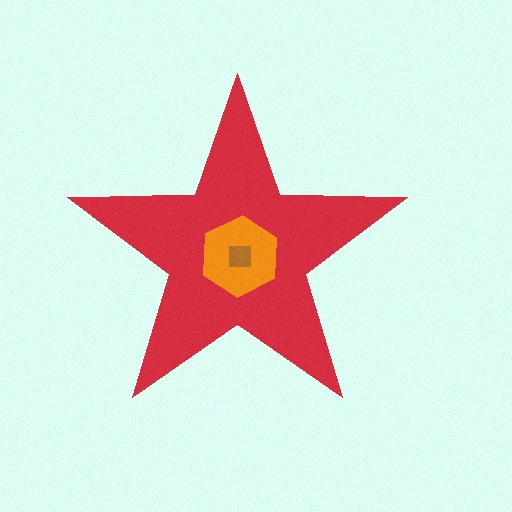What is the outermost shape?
The red star.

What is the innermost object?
The brown square.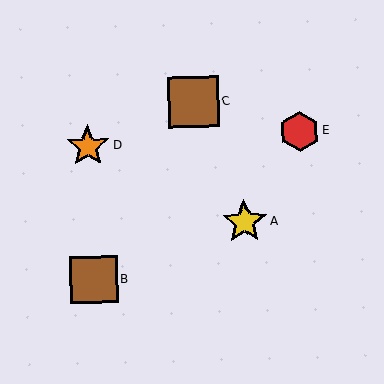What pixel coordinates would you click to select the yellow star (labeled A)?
Click at (244, 222) to select the yellow star A.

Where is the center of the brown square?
The center of the brown square is at (193, 102).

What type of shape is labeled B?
Shape B is a brown square.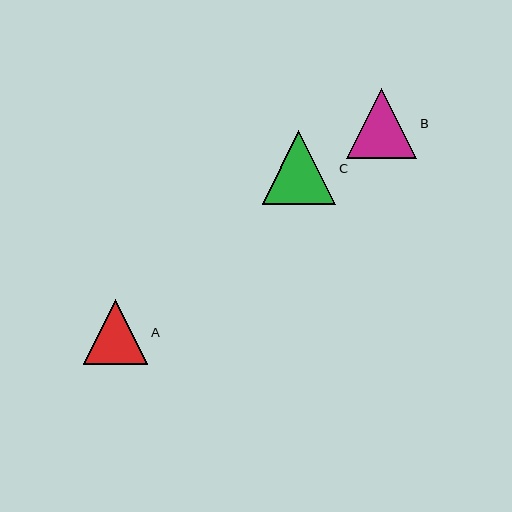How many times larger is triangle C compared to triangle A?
Triangle C is approximately 1.1 times the size of triangle A.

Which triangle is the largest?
Triangle C is the largest with a size of approximately 74 pixels.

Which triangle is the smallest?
Triangle A is the smallest with a size of approximately 64 pixels.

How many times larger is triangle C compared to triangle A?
Triangle C is approximately 1.1 times the size of triangle A.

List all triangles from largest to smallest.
From largest to smallest: C, B, A.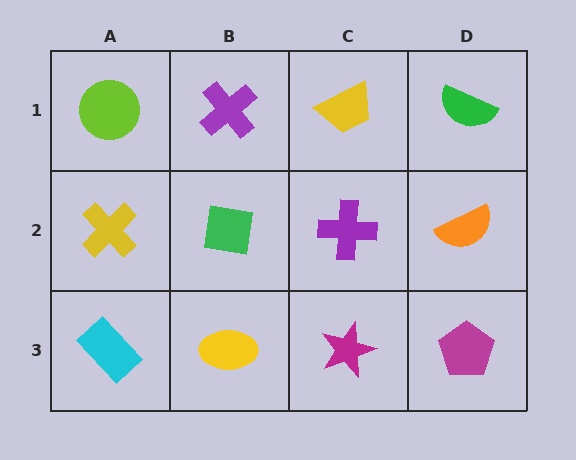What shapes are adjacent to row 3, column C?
A purple cross (row 2, column C), a yellow ellipse (row 3, column B), a magenta pentagon (row 3, column D).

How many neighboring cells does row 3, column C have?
3.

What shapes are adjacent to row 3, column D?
An orange semicircle (row 2, column D), a magenta star (row 3, column C).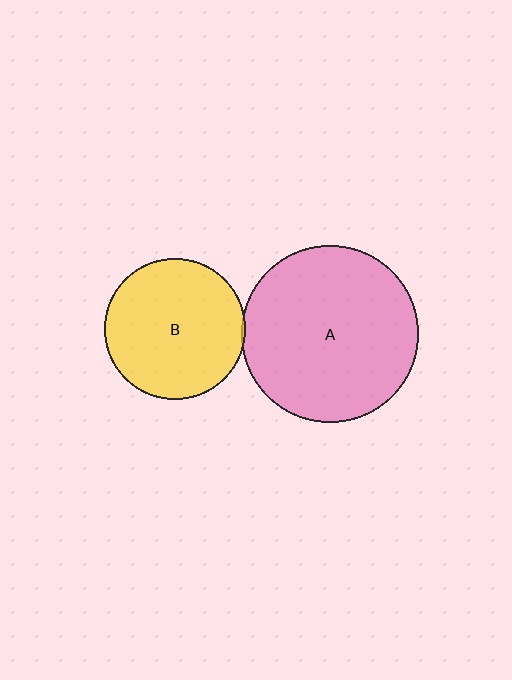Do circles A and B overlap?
Yes.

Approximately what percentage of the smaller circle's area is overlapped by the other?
Approximately 5%.